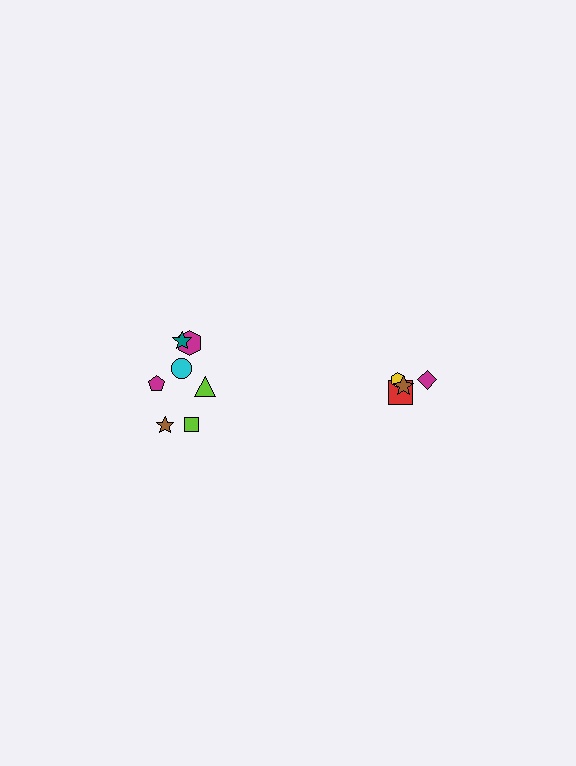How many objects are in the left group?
There are 7 objects.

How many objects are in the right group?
There are 4 objects.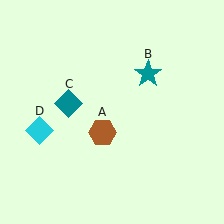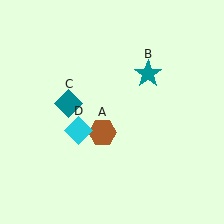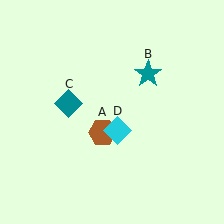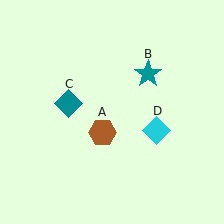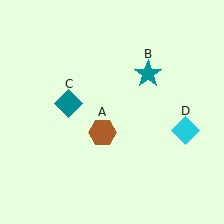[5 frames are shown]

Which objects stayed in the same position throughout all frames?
Brown hexagon (object A) and teal star (object B) and teal diamond (object C) remained stationary.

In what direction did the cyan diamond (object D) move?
The cyan diamond (object D) moved right.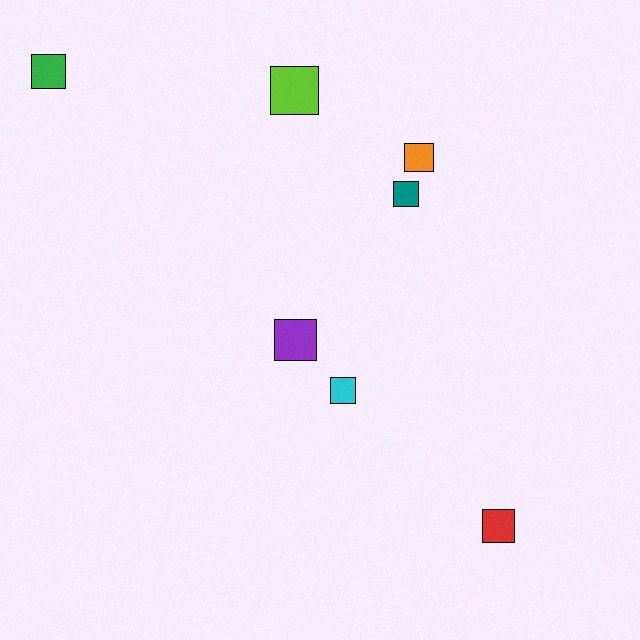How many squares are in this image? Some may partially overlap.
There are 7 squares.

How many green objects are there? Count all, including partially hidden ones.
There is 1 green object.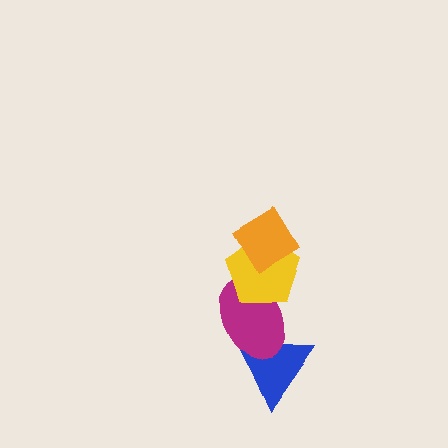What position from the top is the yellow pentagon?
The yellow pentagon is 2nd from the top.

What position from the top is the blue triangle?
The blue triangle is 4th from the top.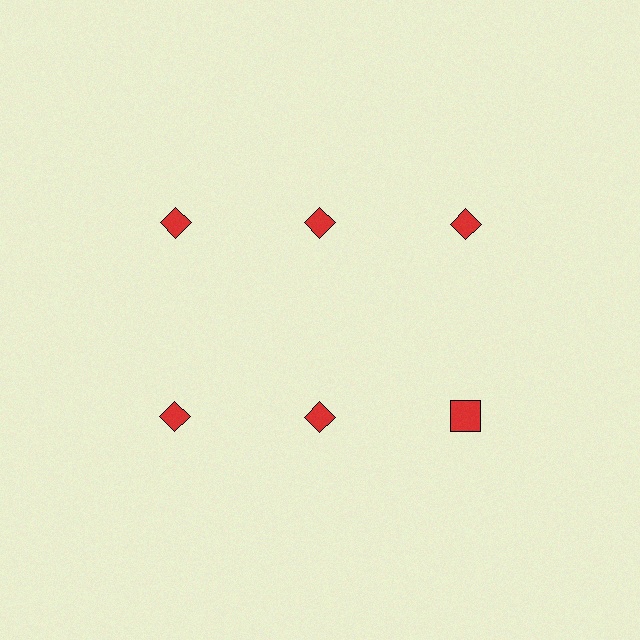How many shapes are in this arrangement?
There are 6 shapes arranged in a grid pattern.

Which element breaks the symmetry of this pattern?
The red square in the second row, center column breaks the symmetry. All other shapes are red diamonds.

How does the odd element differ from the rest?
It has a different shape: square instead of diamond.